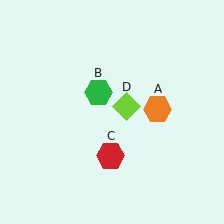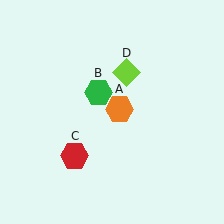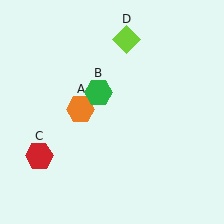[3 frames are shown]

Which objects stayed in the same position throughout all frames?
Green hexagon (object B) remained stationary.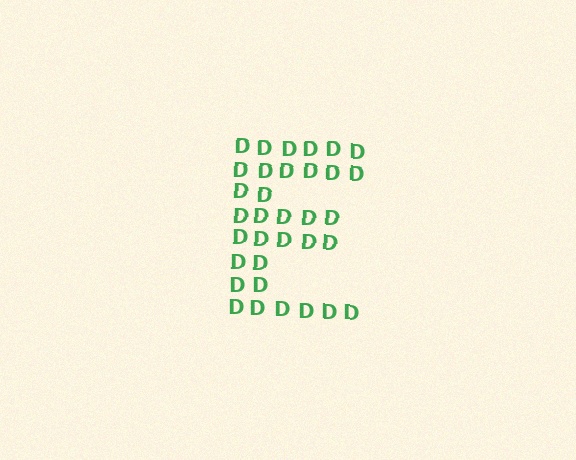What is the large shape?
The large shape is the letter E.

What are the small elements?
The small elements are letter D's.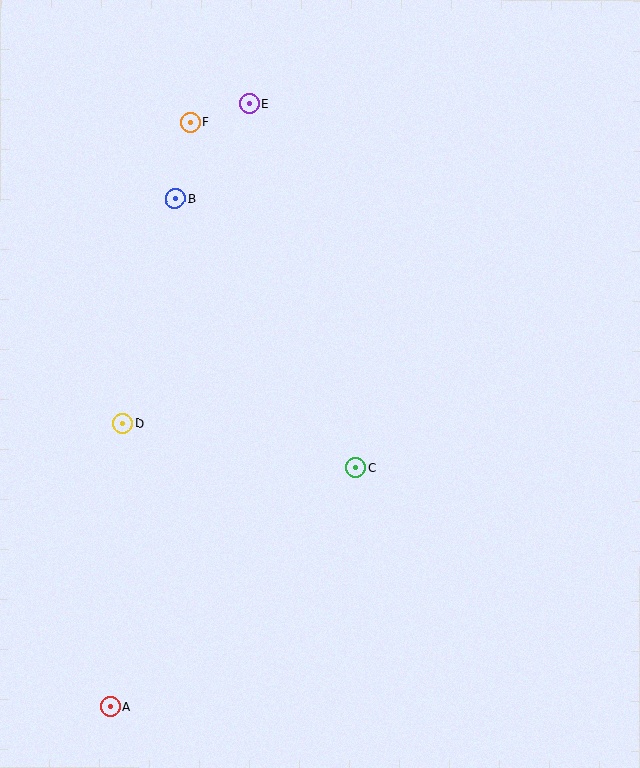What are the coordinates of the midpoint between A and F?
The midpoint between A and F is at (150, 414).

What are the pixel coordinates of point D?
Point D is at (123, 424).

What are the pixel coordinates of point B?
Point B is at (175, 199).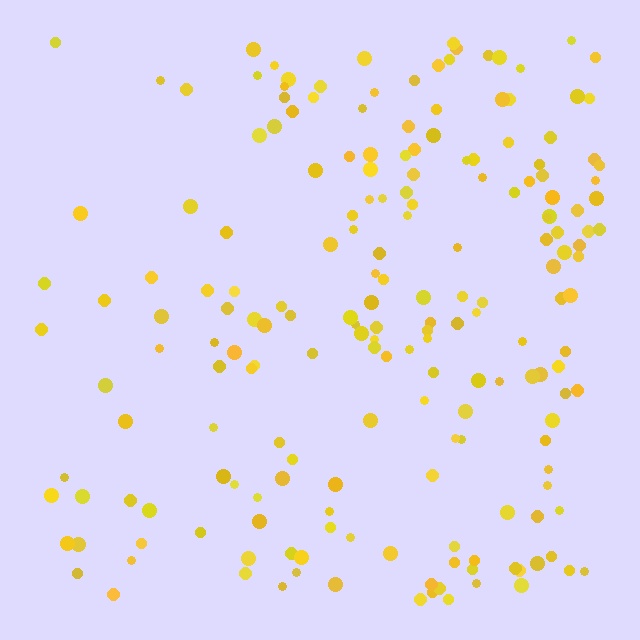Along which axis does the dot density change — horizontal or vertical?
Horizontal.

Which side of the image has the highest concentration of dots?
The right.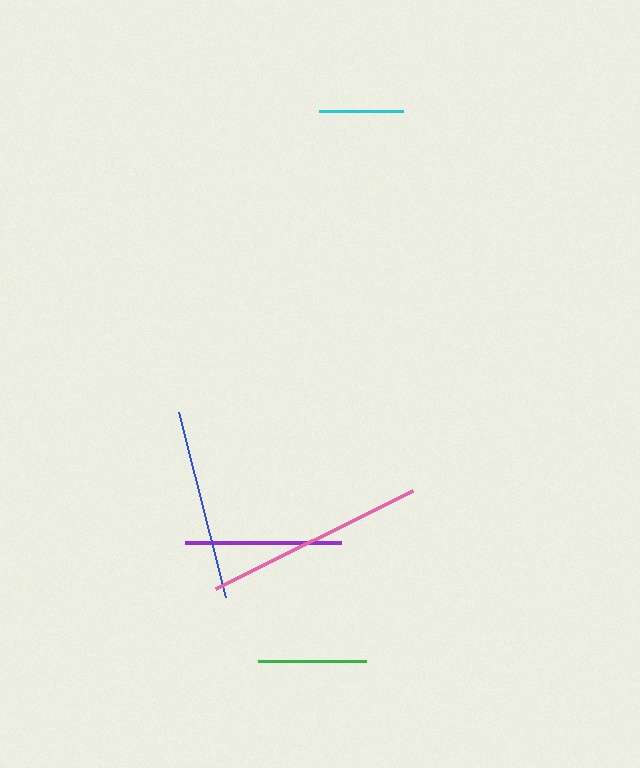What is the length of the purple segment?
The purple segment is approximately 156 pixels long.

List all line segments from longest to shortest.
From longest to shortest: pink, blue, purple, green, cyan.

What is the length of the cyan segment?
The cyan segment is approximately 84 pixels long.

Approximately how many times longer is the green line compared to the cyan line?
The green line is approximately 1.3 times the length of the cyan line.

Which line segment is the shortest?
The cyan line is the shortest at approximately 84 pixels.